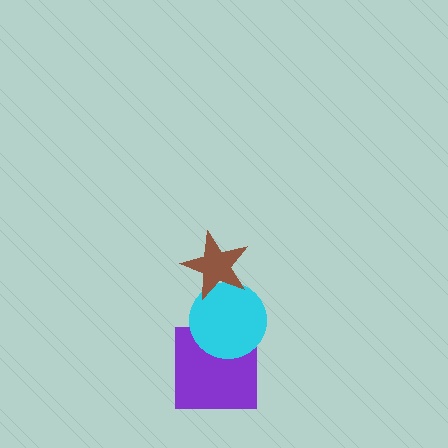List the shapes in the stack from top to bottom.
From top to bottom: the brown star, the cyan circle, the purple square.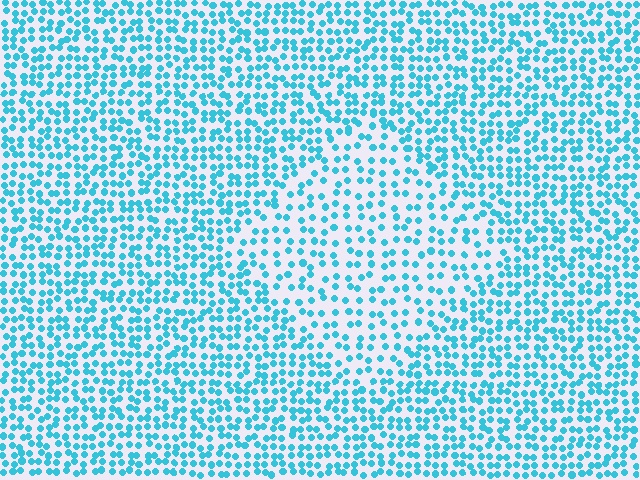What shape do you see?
I see a diamond.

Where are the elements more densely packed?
The elements are more densely packed outside the diamond boundary.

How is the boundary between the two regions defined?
The boundary is defined by a change in element density (approximately 1.7x ratio). All elements are the same color, size, and shape.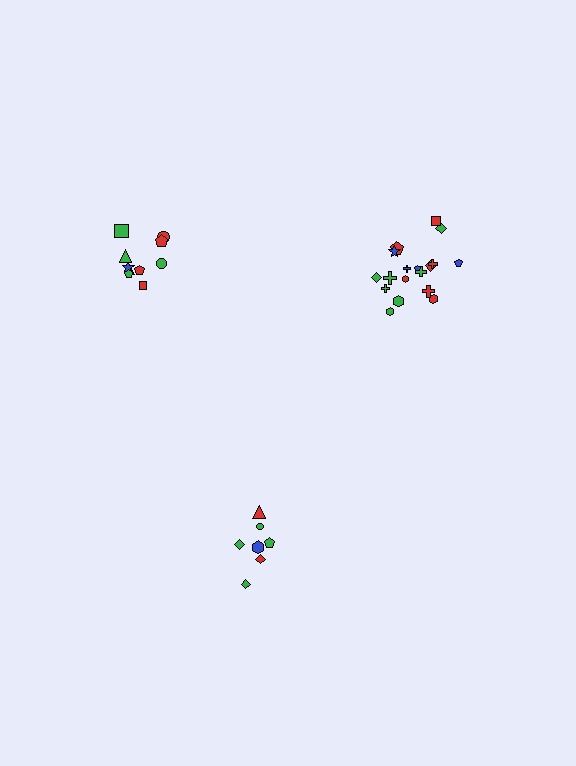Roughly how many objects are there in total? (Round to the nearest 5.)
Roughly 35 objects in total.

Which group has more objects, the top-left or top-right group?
The top-right group.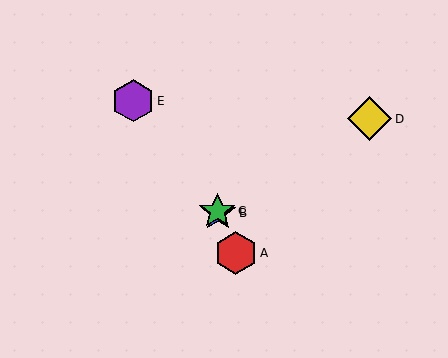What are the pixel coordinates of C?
Object C is at (217, 211).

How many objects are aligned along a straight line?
3 objects (A, B, C) are aligned along a straight line.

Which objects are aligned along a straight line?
Objects A, B, C are aligned along a straight line.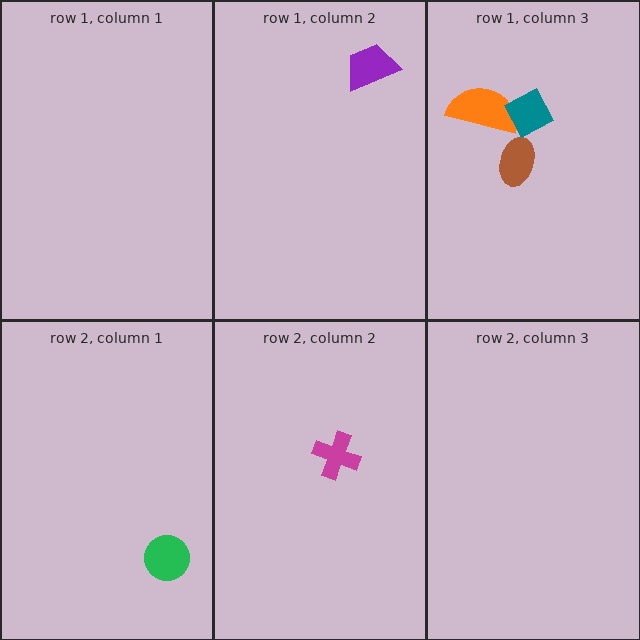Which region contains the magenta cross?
The row 2, column 2 region.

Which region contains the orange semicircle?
The row 1, column 3 region.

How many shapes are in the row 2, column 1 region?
1.